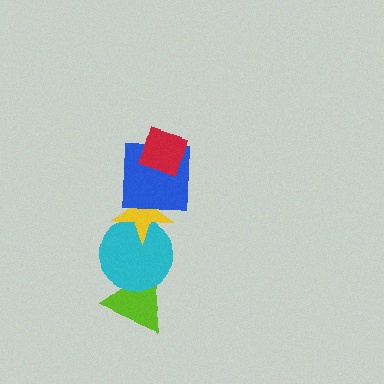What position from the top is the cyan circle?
The cyan circle is 4th from the top.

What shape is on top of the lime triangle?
The cyan circle is on top of the lime triangle.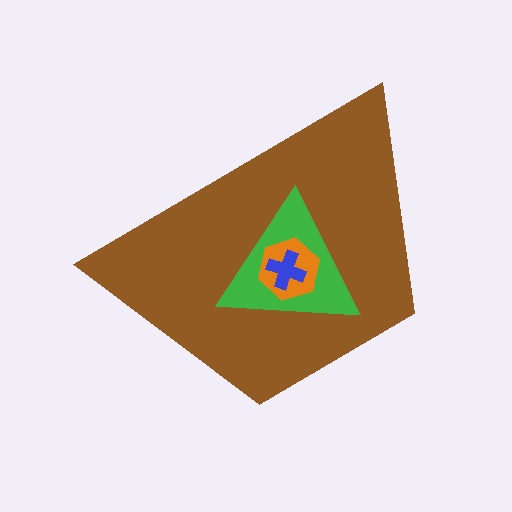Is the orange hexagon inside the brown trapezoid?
Yes.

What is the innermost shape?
The blue cross.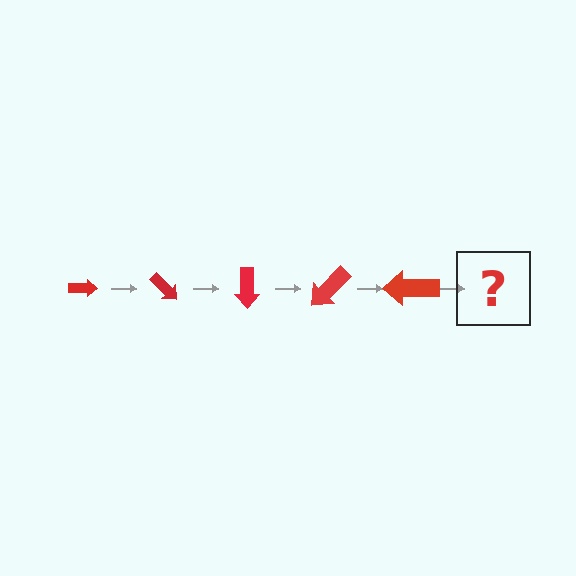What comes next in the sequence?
The next element should be an arrow, larger than the previous one and rotated 225 degrees from the start.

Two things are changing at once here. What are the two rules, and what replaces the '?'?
The two rules are that the arrow grows larger each step and it rotates 45 degrees each step. The '?' should be an arrow, larger than the previous one and rotated 225 degrees from the start.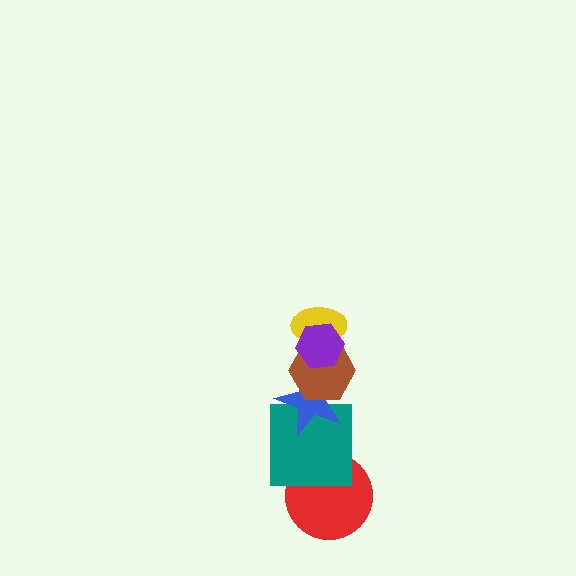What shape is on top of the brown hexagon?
The yellow ellipse is on top of the brown hexagon.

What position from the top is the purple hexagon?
The purple hexagon is 1st from the top.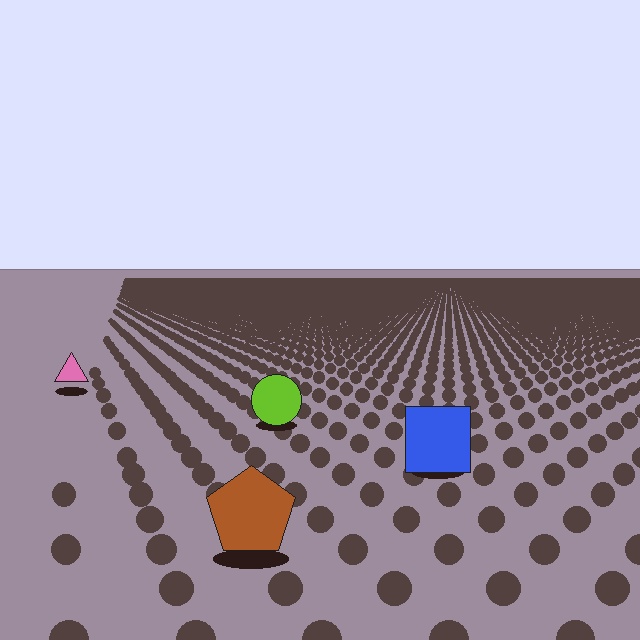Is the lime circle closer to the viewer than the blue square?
No. The blue square is closer — you can tell from the texture gradient: the ground texture is coarser near it.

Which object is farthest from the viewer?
The pink triangle is farthest from the viewer. It appears smaller and the ground texture around it is denser.